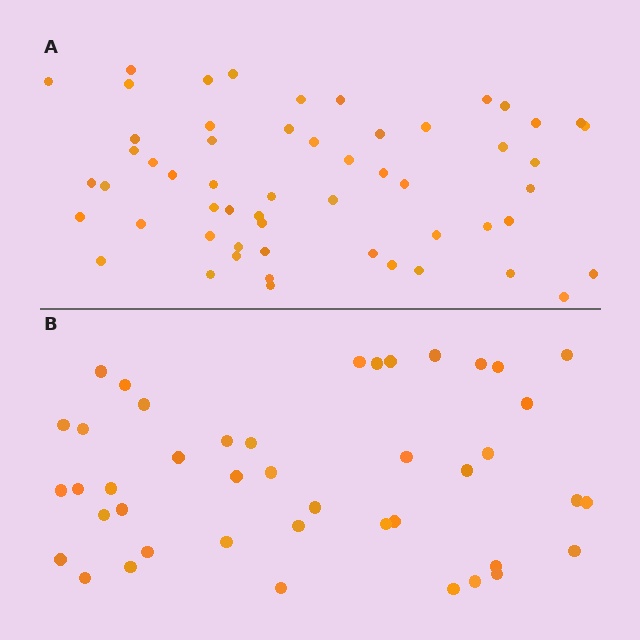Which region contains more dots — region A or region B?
Region A (the top region) has more dots.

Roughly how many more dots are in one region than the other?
Region A has approximately 15 more dots than region B.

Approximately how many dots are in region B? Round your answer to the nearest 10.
About 40 dots. (The exact count is 43, which rounds to 40.)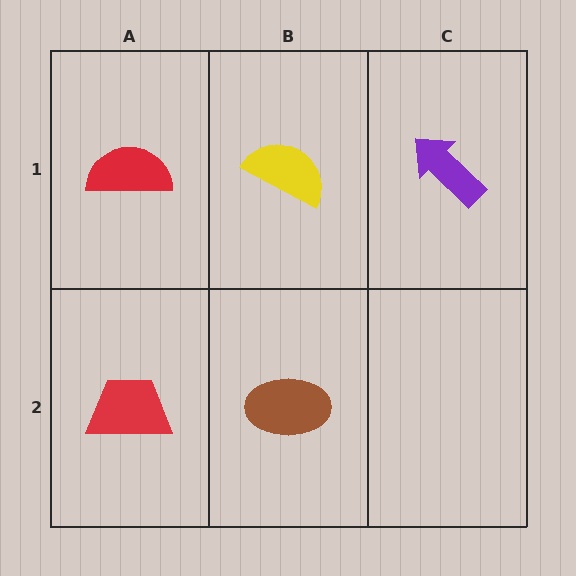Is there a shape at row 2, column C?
No, that cell is empty.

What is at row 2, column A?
A red trapezoid.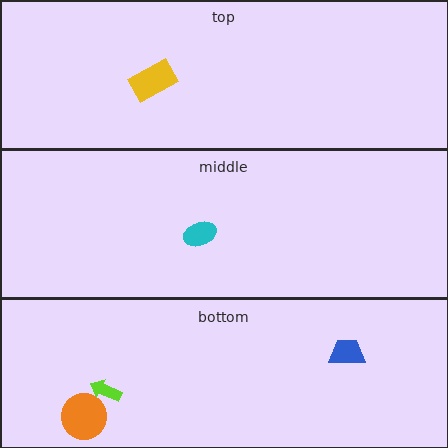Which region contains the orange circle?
The bottom region.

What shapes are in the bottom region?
The blue trapezoid, the orange circle, the lime arrow.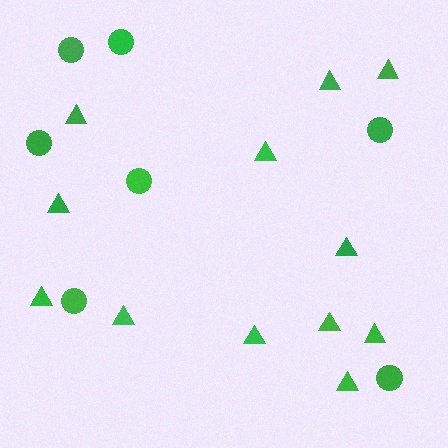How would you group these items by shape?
There are 2 groups: one group of triangles (12) and one group of circles (7).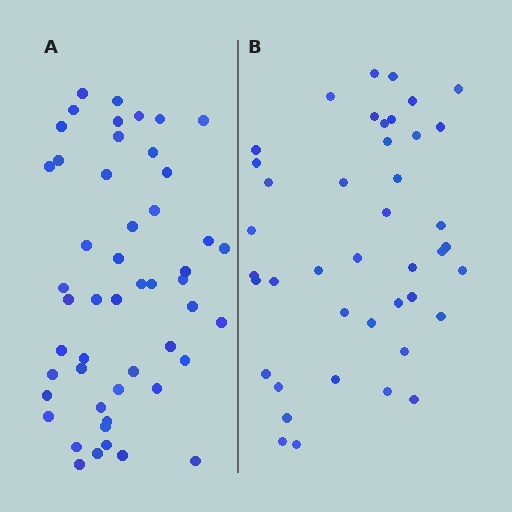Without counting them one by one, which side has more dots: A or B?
Region A (the left region) has more dots.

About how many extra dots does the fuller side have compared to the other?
Region A has roughly 8 or so more dots than region B.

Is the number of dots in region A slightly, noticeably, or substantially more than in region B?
Region A has only slightly more — the two regions are fairly close. The ratio is roughly 1.2 to 1.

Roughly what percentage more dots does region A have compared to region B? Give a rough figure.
About 20% more.